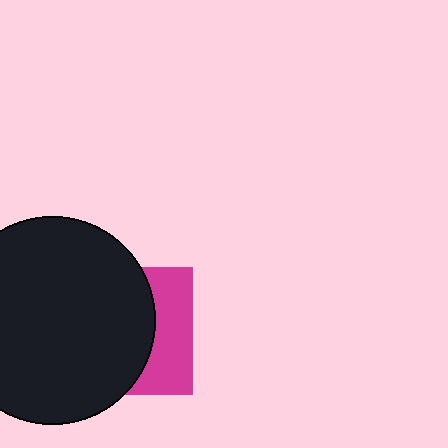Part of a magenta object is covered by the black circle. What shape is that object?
It is a square.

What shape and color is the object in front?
The object in front is a black circle.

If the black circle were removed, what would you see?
You would see the complete magenta square.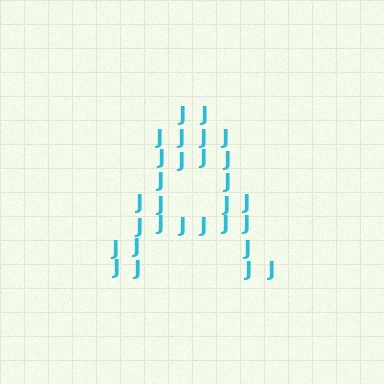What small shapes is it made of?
It is made of small letter J's.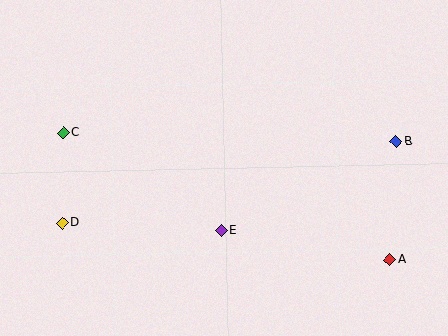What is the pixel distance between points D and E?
The distance between D and E is 159 pixels.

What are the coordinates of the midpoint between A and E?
The midpoint between A and E is at (306, 245).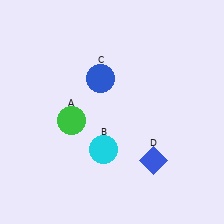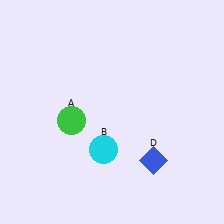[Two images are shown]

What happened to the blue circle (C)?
The blue circle (C) was removed in Image 2. It was in the top-left area of Image 1.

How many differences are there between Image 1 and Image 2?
There is 1 difference between the two images.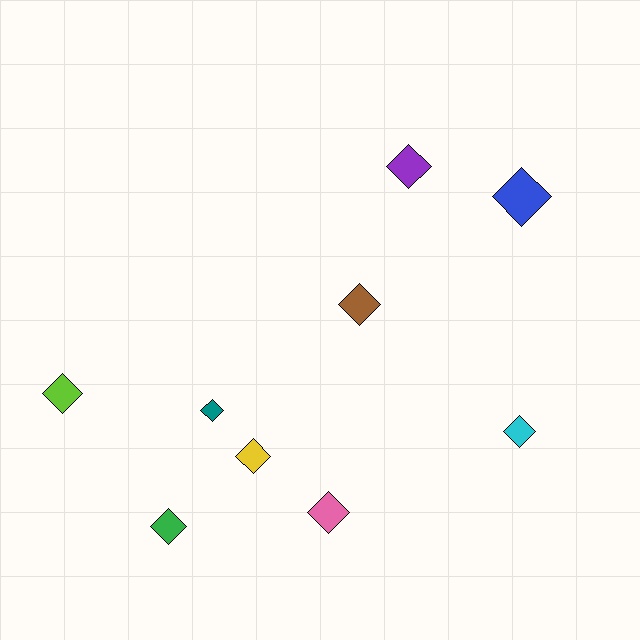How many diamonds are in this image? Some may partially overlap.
There are 9 diamonds.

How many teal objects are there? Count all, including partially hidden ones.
There is 1 teal object.